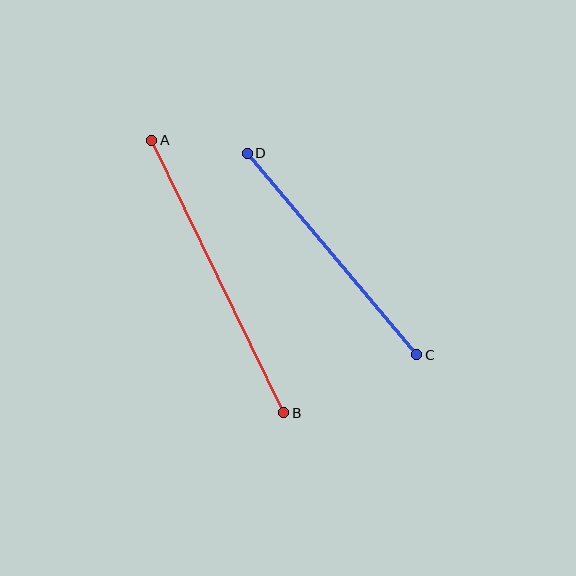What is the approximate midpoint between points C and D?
The midpoint is at approximately (332, 254) pixels.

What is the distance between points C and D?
The distance is approximately 263 pixels.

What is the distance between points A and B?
The distance is approximately 303 pixels.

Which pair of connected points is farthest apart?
Points A and B are farthest apart.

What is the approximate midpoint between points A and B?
The midpoint is at approximately (218, 276) pixels.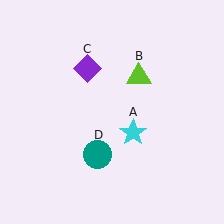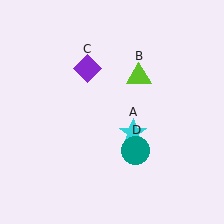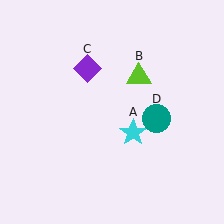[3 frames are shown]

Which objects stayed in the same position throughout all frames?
Cyan star (object A) and lime triangle (object B) and purple diamond (object C) remained stationary.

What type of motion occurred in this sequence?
The teal circle (object D) rotated counterclockwise around the center of the scene.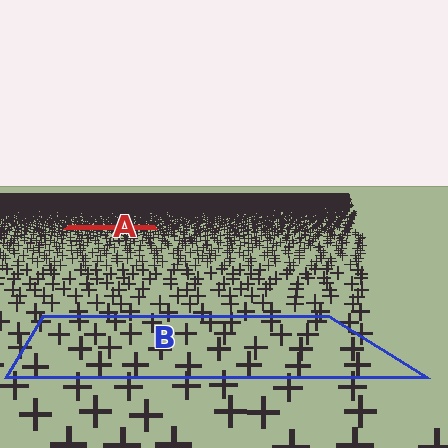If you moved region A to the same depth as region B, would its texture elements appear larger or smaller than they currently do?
They would appear larger. At a closer depth, the same texture elements are projected at a bigger on-screen size.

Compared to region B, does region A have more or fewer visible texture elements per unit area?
Region A has more texture elements per unit area — they are packed more densely because it is farther away.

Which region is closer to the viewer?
Region B is closer. The texture elements there are larger and more spread out.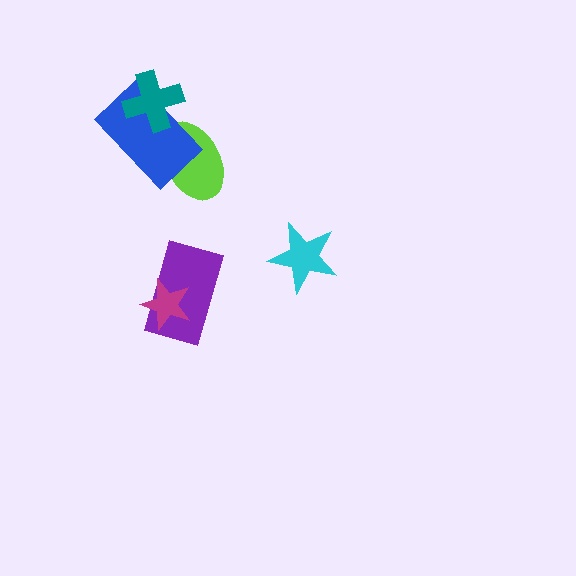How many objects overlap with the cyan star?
0 objects overlap with the cyan star.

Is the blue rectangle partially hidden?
Yes, it is partially covered by another shape.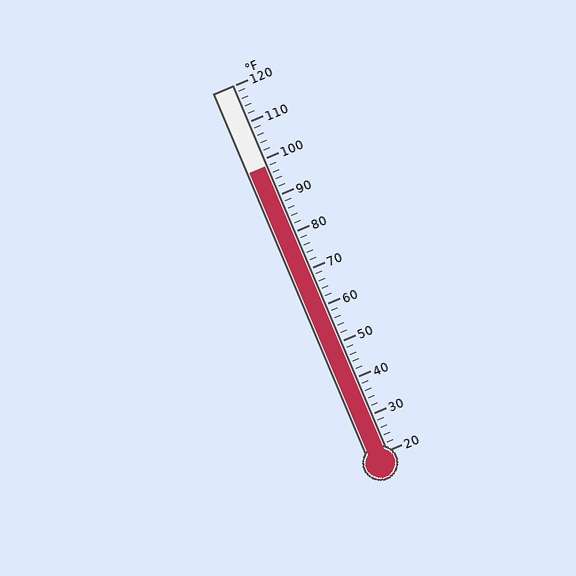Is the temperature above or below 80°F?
The temperature is above 80°F.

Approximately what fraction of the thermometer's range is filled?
The thermometer is filled to approximately 80% of its range.